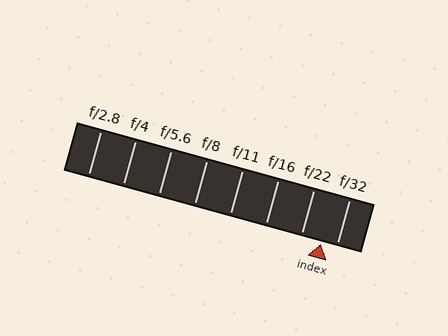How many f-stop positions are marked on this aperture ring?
There are 8 f-stop positions marked.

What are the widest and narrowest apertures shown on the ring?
The widest aperture shown is f/2.8 and the narrowest is f/32.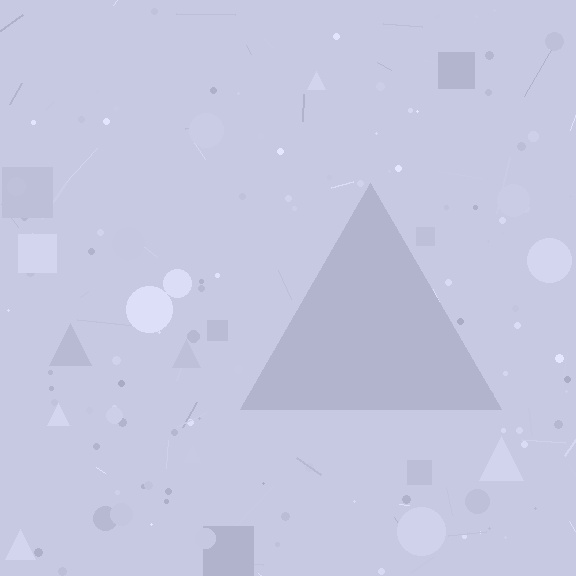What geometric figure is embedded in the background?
A triangle is embedded in the background.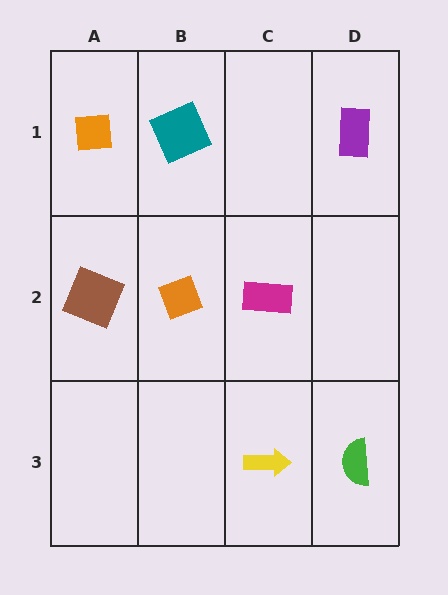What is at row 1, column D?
A purple rectangle.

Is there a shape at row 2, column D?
No, that cell is empty.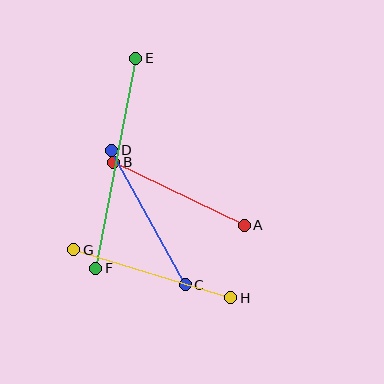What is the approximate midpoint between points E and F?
The midpoint is at approximately (116, 163) pixels.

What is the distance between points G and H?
The distance is approximately 164 pixels.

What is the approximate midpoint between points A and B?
The midpoint is at approximately (179, 194) pixels.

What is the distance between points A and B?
The distance is approximately 145 pixels.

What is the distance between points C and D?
The distance is approximately 154 pixels.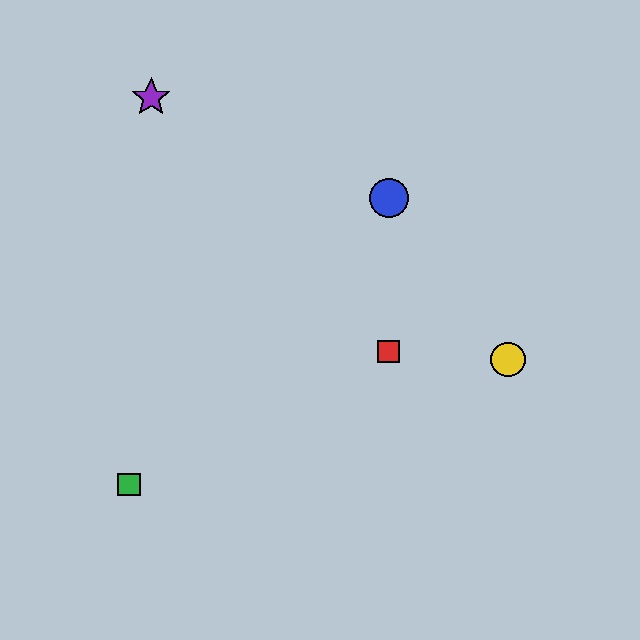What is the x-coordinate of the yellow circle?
The yellow circle is at x≈508.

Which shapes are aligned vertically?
The red square, the blue circle are aligned vertically.